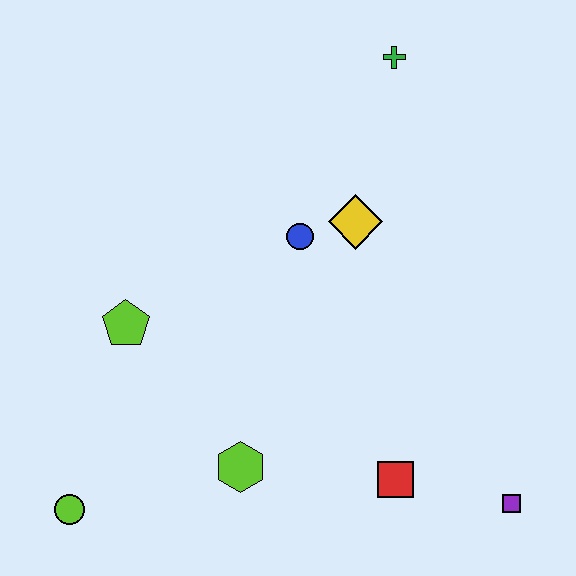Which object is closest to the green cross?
The yellow diamond is closest to the green cross.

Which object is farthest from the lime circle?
The green cross is farthest from the lime circle.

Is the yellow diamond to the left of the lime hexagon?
No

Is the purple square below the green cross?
Yes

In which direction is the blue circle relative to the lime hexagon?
The blue circle is above the lime hexagon.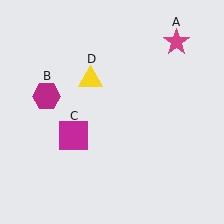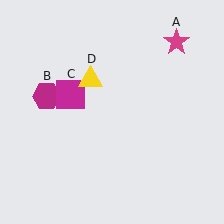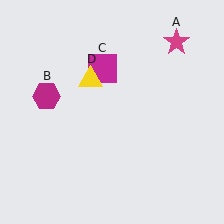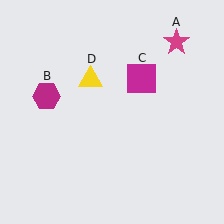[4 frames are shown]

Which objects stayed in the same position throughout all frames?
Magenta star (object A) and magenta hexagon (object B) and yellow triangle (object D) remained stationary.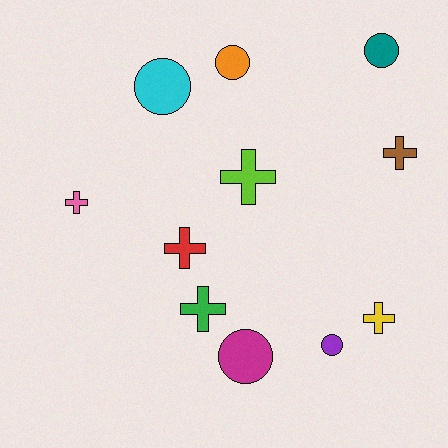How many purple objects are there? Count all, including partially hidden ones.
There is 1 purple object.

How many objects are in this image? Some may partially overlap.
There are 11 objects.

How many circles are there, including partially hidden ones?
There are 5 circles.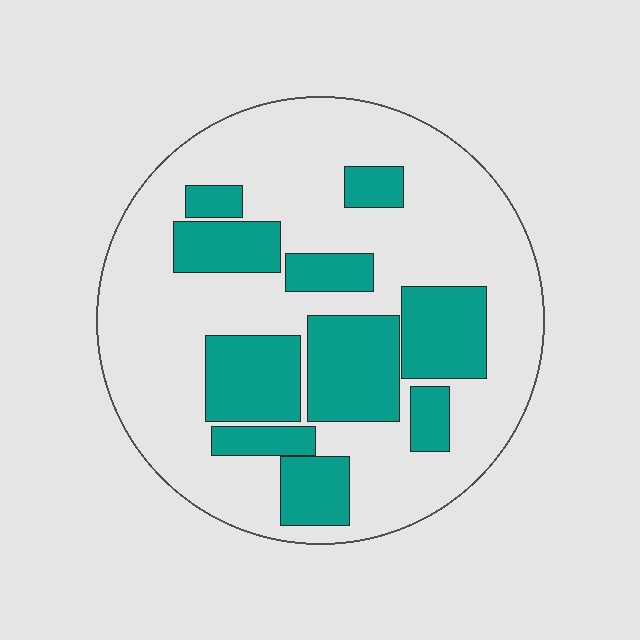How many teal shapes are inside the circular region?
10.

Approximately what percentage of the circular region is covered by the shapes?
Approximately 30%.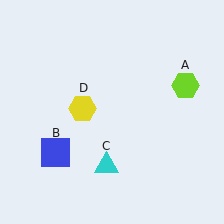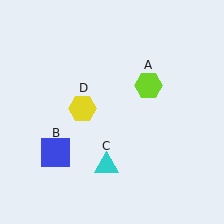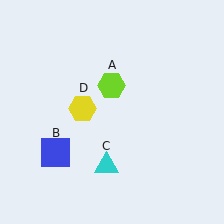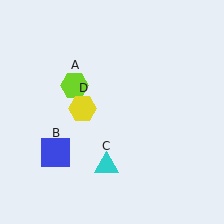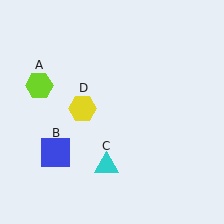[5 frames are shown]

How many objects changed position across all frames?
1 object changed position: lime hexagon (object A).